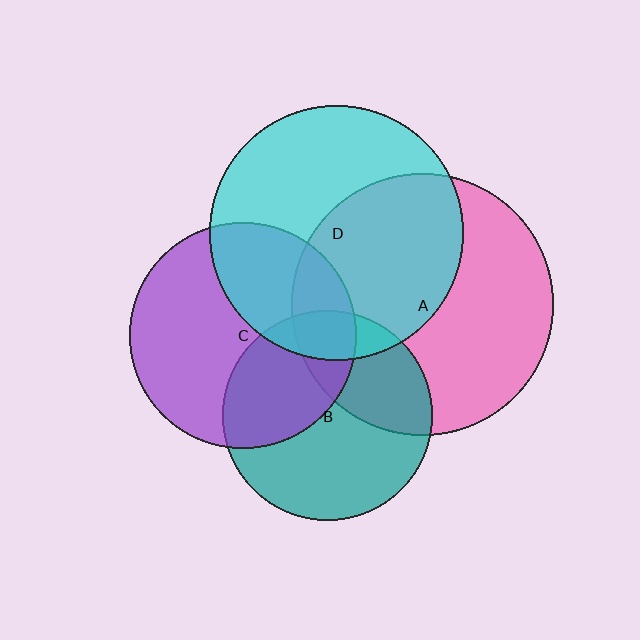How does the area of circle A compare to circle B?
Approximately 1.6 times.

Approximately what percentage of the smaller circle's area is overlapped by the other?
Approximately 40%.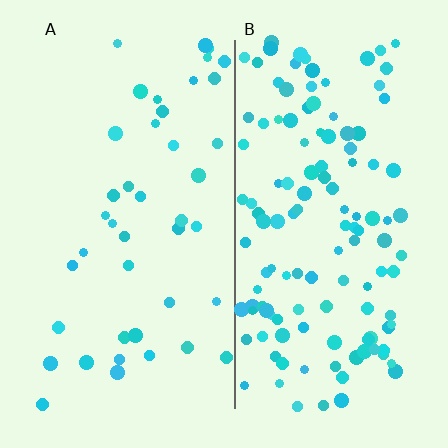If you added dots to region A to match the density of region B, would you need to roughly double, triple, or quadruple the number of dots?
Approximately triple.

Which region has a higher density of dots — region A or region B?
B (the right).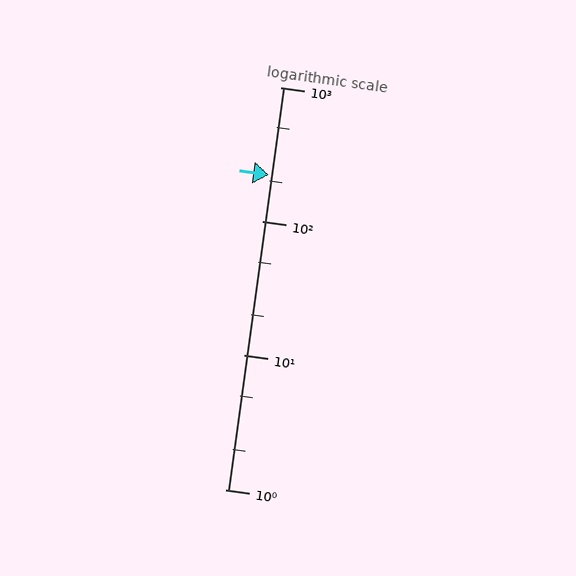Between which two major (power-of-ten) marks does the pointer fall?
The pointer is between 100 and 1000.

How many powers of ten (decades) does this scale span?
The scale spans 3 decades, from 1 to 1000.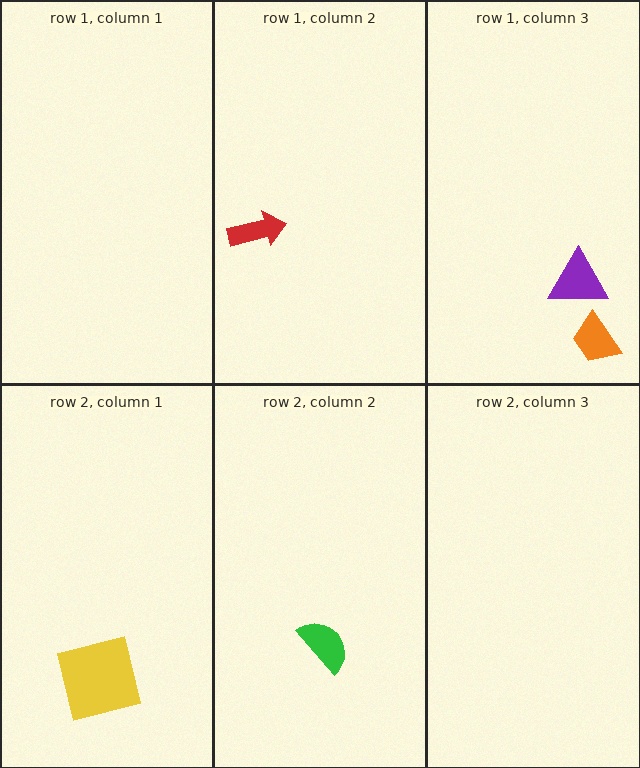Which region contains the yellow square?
The row 2, column 1 region.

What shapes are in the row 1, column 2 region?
The red arrow.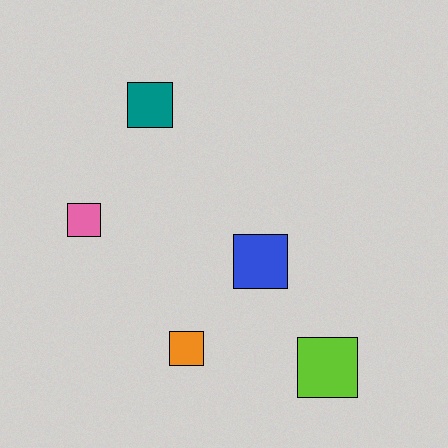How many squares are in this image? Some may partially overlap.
There are 5 squares.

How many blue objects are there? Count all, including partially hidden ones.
There is 1 blue object.